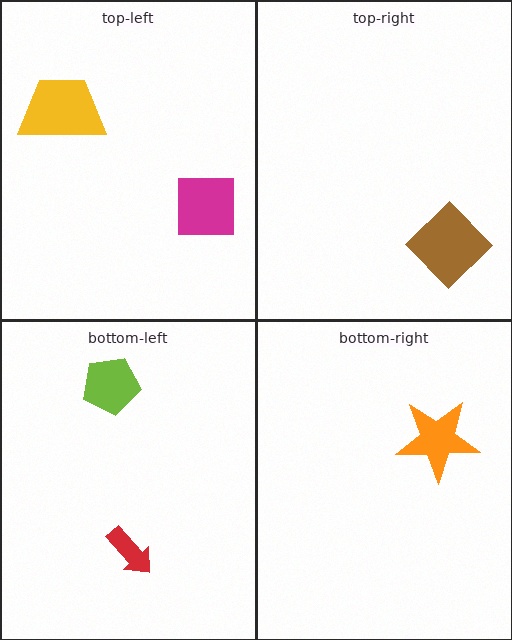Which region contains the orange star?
The bottom-right region.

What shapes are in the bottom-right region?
The orange star.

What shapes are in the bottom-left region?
The red arrow, the lime pentagon.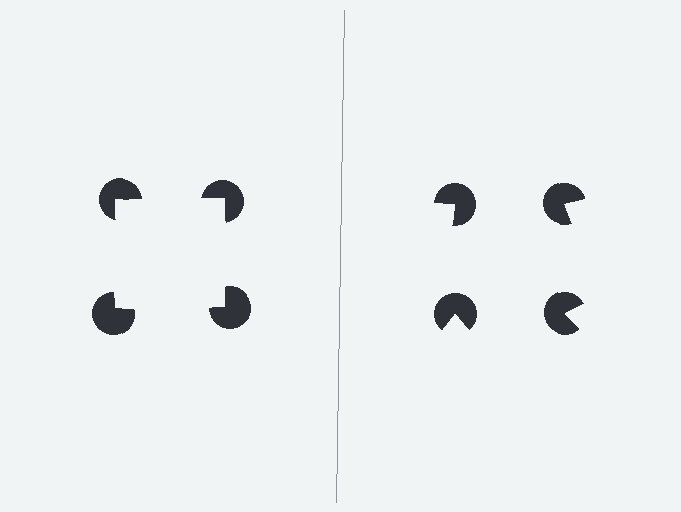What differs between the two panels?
The pac-man discs are positioned identically on both sides; only the wedge orientations differ. On the left they align to a square; on the right they are misaligned.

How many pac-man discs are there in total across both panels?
8 — 4 on each side.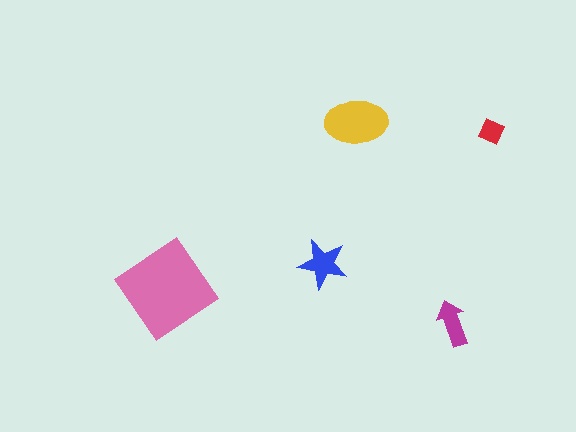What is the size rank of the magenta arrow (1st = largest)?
4th.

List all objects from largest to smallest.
The pink diamond, the yellow ellipse, the blue star, the magenta arrow, the red diamond.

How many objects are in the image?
There are 5 objects in the image.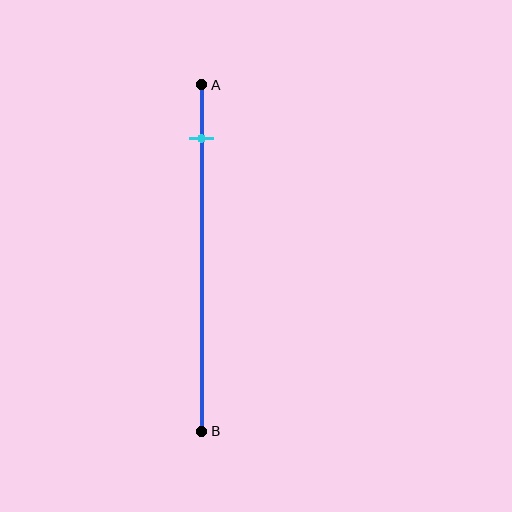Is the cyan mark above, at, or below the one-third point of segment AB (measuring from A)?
The cyan mark is above the one-third point of segment AB.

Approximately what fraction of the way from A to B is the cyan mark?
The cyan mark is approximately 15% of the way from A to B.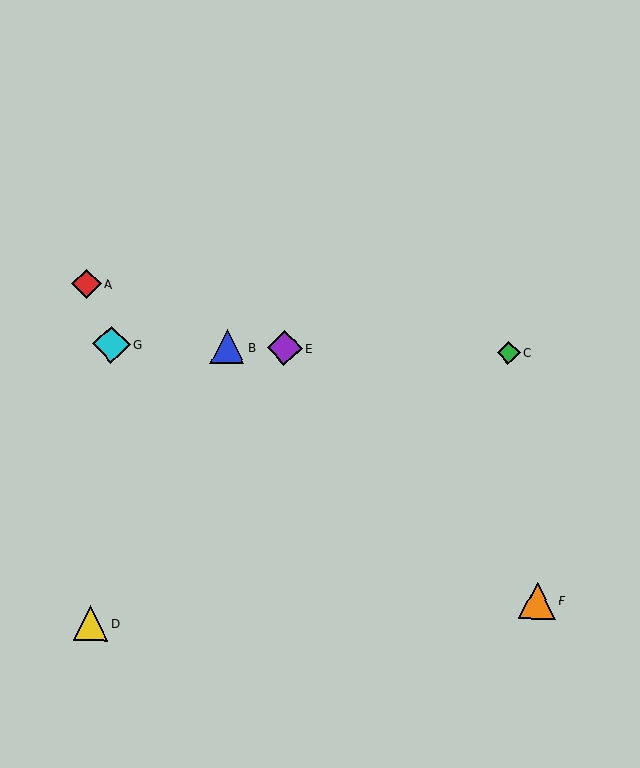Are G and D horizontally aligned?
No, G is at y≈344 and D is at y≈623.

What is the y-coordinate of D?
Object D is at y≈623.